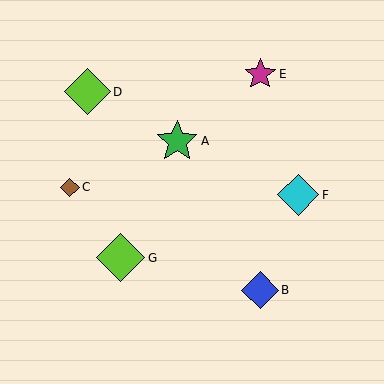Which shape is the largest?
The lime diamond (labeled G) is the largest.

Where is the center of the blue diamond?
The center of the blue diamond is at (260, 290).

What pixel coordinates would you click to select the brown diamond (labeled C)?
Click at (70, 187) to select the brown diamond C.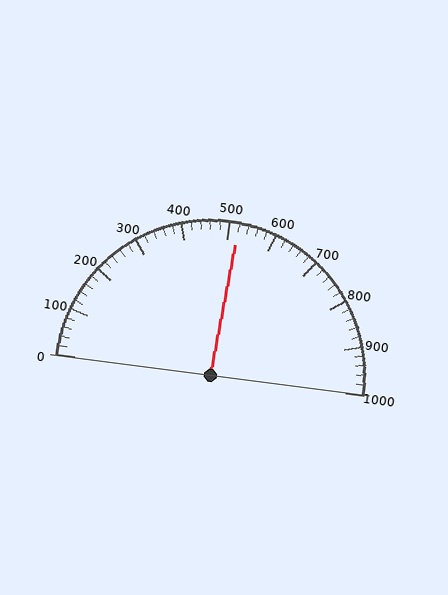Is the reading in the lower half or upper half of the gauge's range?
The reading is in the upper half of the range (0 to 1000).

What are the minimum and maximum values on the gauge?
The gauge ranges from 0 to 1000.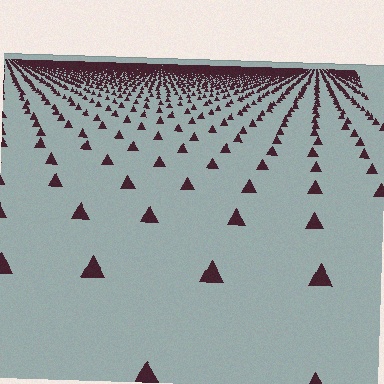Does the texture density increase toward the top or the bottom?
Density increases toward the top.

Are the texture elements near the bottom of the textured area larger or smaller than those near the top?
Larger. Near the bottom, elements are closer to the viewer and appear at a bigger on-screen size.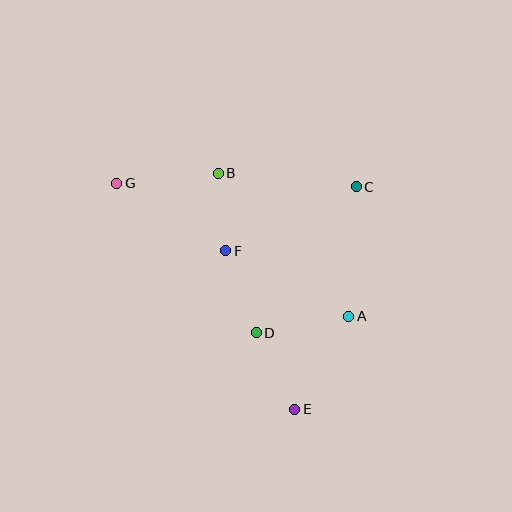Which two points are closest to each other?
Points B and F are closest to each other.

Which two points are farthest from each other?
Points E and G are farthest from each other.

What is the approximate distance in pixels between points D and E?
The distance between D and E is approximately 86 pixels.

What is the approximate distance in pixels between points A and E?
The distance between A and E is approximately 107 pixels.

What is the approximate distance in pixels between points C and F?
The distance between C and F is approximately 145 pixels.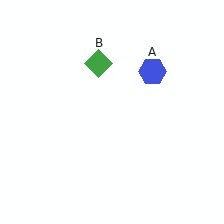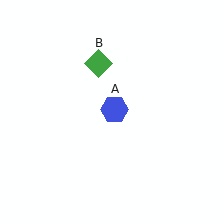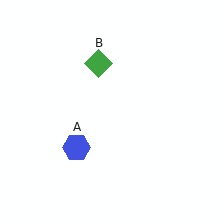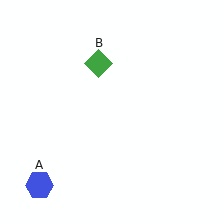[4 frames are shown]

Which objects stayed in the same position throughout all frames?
Green diamond (object B) remained stationary.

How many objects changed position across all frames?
1 object changed position: blue hexagon (object A).